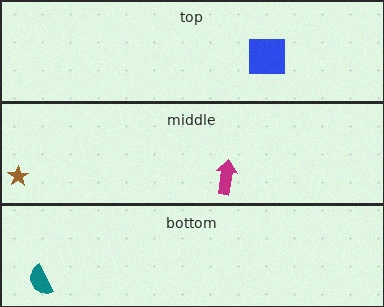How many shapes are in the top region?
1.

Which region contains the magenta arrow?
The middle region.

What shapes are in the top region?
The blue square.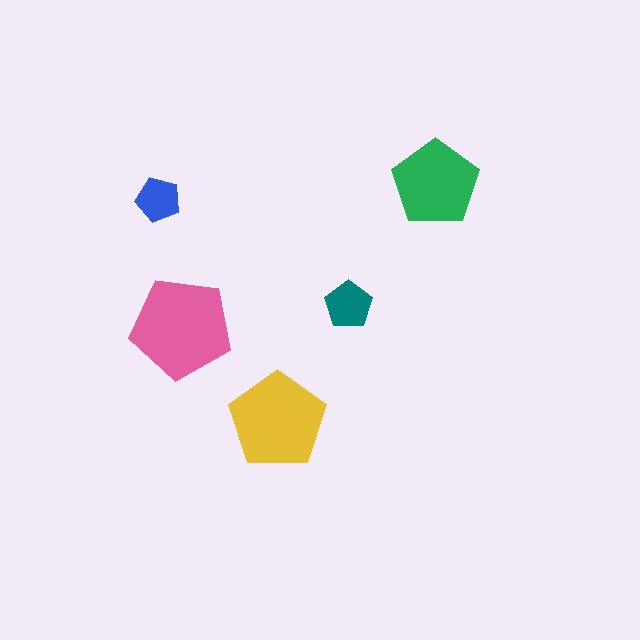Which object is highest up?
The green pentagon is topmost.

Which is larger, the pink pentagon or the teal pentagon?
The pink one.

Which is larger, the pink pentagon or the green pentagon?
The pink one.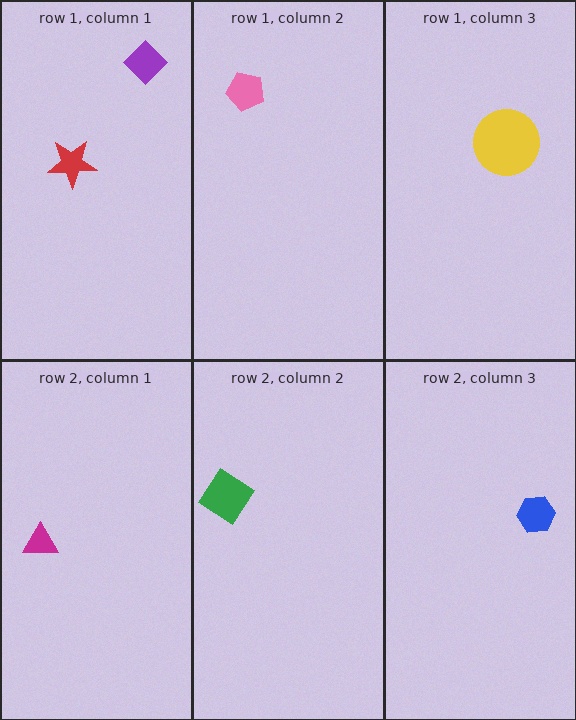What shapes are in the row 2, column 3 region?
The blue hexagon.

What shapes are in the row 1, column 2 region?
The pink pentagon.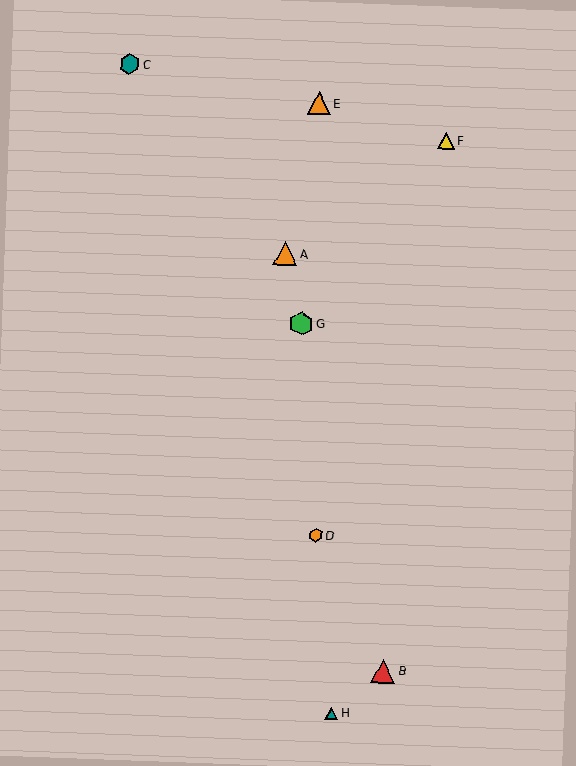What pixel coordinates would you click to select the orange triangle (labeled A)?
Click at (285, 253) to select the orange triangle A.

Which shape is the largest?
The red triangle (labeled B) is the largest.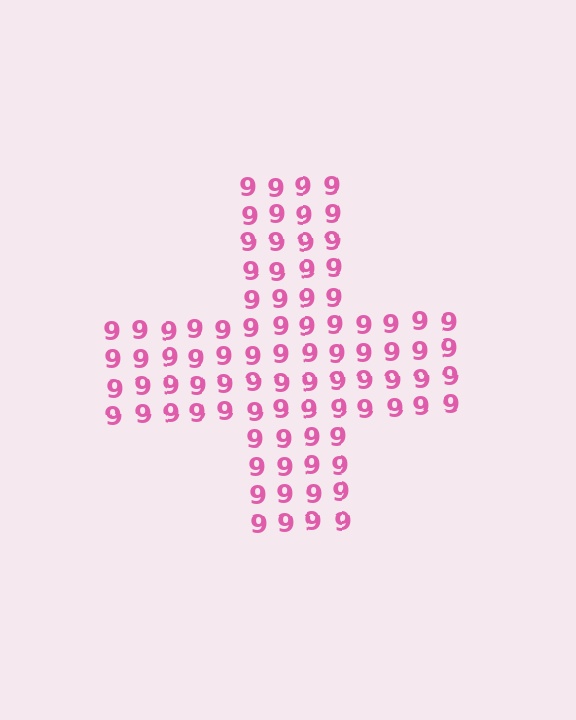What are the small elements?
The small elements are digit 9's.